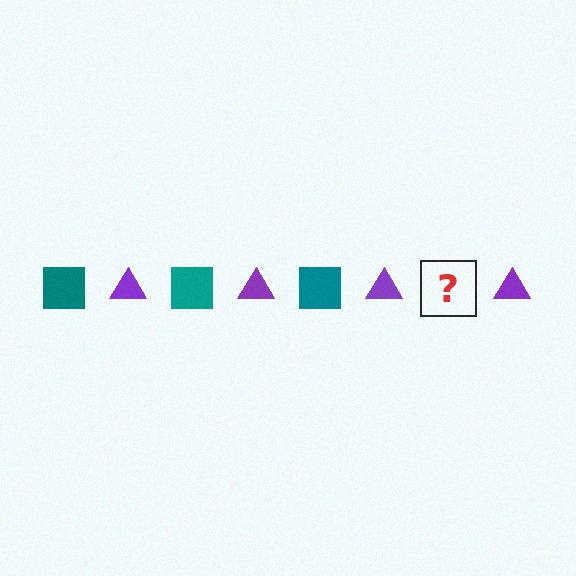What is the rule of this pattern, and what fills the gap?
The rule is that the pattern alternates between teal square and purple triangle. The gap should be filled with a teal square.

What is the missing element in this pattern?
The missing element is a teal square.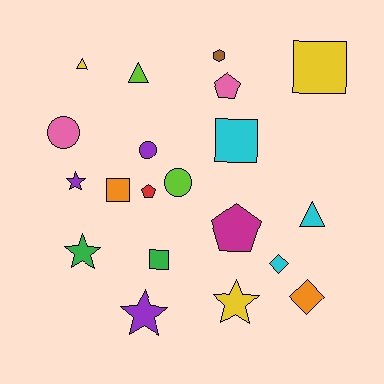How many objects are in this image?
There are 20 objects.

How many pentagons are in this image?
There are 3 pentagons.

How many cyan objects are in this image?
There are 3 cyan objects.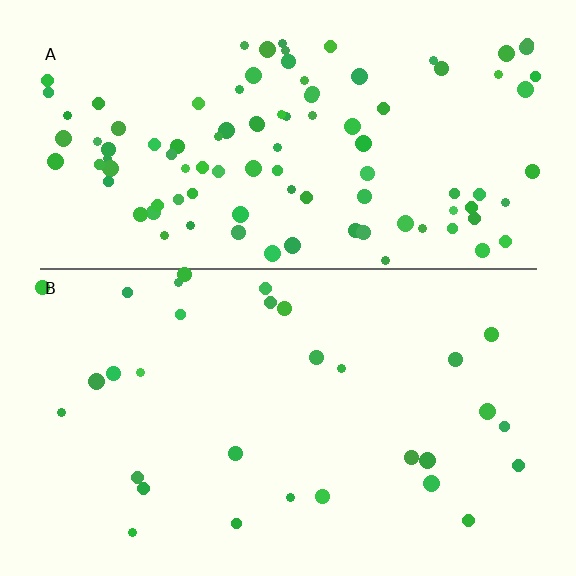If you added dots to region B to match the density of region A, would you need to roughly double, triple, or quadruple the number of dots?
Approximately triple.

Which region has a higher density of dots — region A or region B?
A (the top).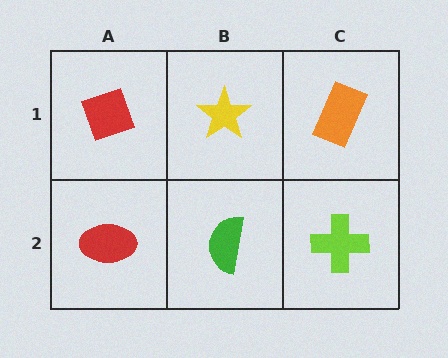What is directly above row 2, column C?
An orange rectangle.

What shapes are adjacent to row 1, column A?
A red ellipse (row 2, column A), a yellow star (row 1, column B).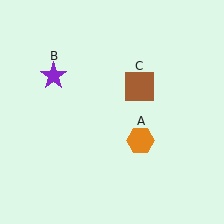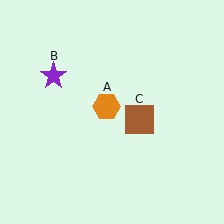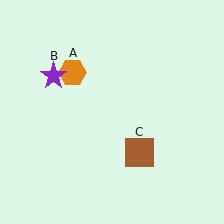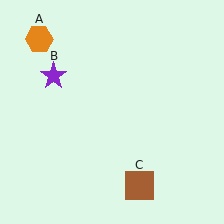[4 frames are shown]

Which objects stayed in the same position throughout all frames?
Purple star (object B) remained stationary.